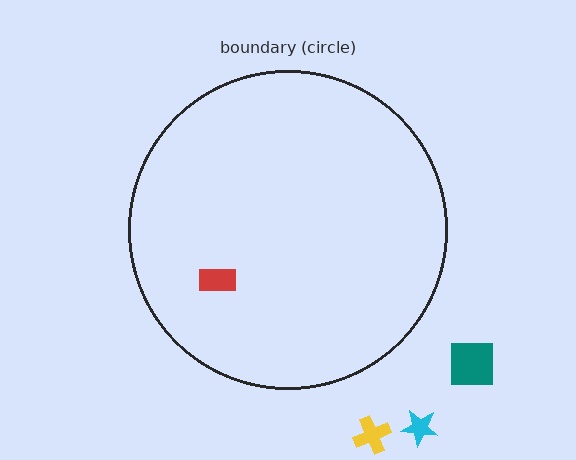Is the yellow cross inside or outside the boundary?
Outside.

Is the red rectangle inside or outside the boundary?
Inside.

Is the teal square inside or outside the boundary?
Outside.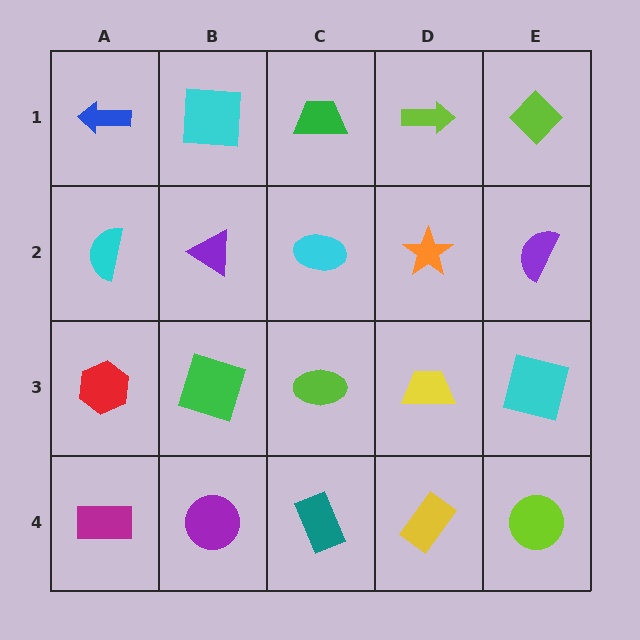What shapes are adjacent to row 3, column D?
An orange star (row 2, column D), a yellow rectangle (row 4, column D), a lime ellipse (row 3, column C), a cyan square (row 3, column E).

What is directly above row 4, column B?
A green square.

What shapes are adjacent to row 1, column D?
An orange star (row 2, column D), a green trapezoid (row 1, column C), a lime diamond (row 1, column E).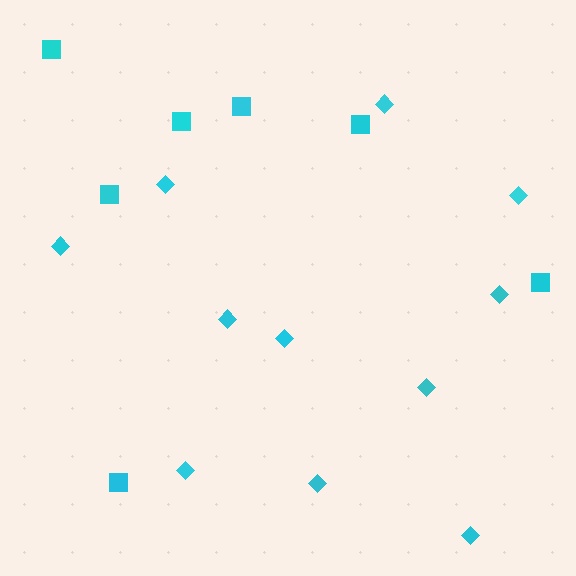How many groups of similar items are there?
There are 2 groups: one group of diamonds (11) and one group of squares (7).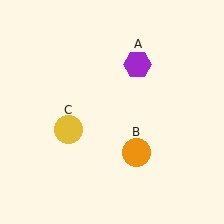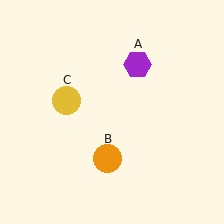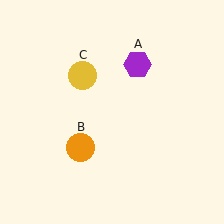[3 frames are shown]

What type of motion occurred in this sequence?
The orange circle (object B), yellow circle (object C) rotated clockwise around the center of the scene.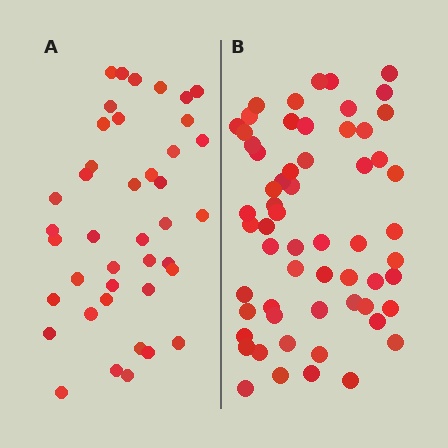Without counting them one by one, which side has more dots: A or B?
Region B (the right region) has more dots.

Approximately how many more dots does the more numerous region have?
Region B has approximately 20 more dots than region A.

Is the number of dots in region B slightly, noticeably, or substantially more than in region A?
Region B has substantially more. The ratio is roughly 1.5 to 1.